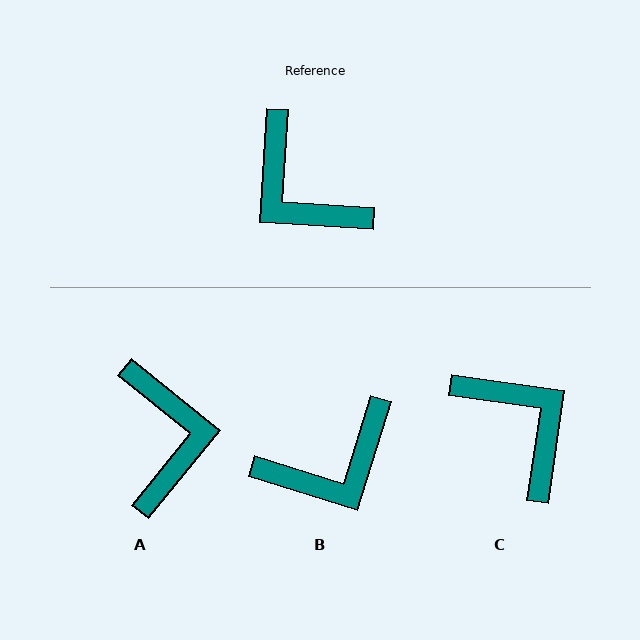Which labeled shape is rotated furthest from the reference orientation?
C, about 175 degrees away.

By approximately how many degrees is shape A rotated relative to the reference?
Approximately 145 degrees counter-clockwise.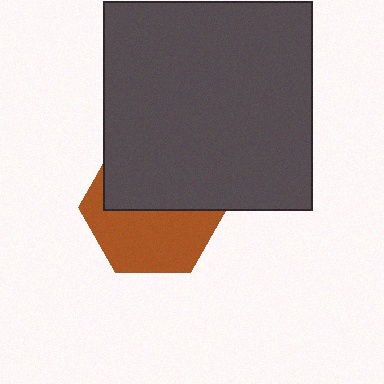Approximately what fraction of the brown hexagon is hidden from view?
Roughly 49% of the brown hexagon is hidden behind the dark gray square.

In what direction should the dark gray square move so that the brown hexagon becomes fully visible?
The dark gray square should move up. That is the shortest direction to clear the overlap and leave the brown hexagon fully visible.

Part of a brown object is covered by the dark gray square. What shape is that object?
It is a hexagon.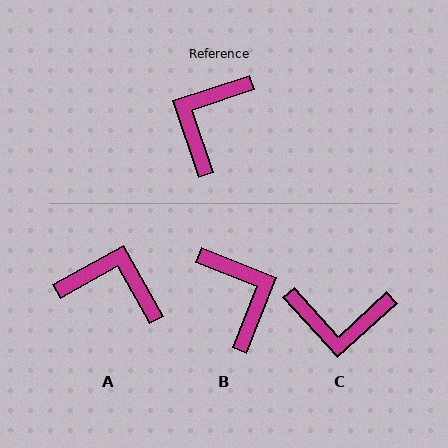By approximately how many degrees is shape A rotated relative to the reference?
Approximately 79 degrees clockwise.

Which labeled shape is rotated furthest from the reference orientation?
B, about 130 degrees away.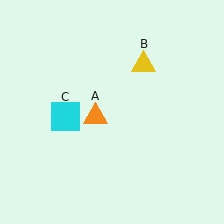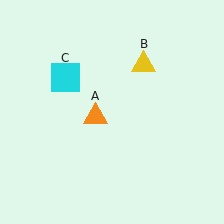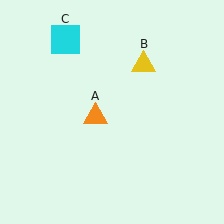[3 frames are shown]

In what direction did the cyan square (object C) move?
The cyan square (object C) moved up.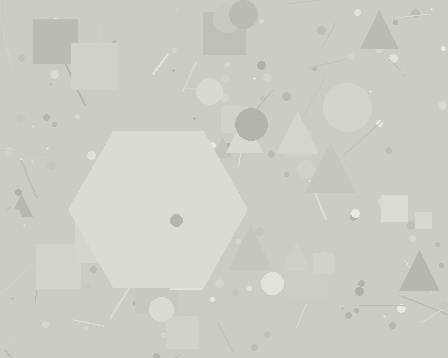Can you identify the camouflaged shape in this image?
The camouflaged shape is a hexagon.